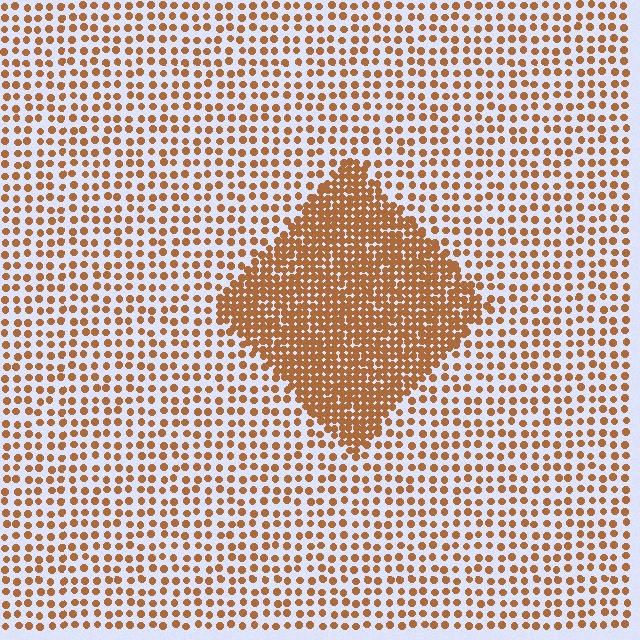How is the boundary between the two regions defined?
The boundary is defined by a change in element density (approximately 2.4x ratio). All elements are the same color, size, and shape.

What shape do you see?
I see a diamond.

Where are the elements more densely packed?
The elements are more densely packed inside the diamond boundary.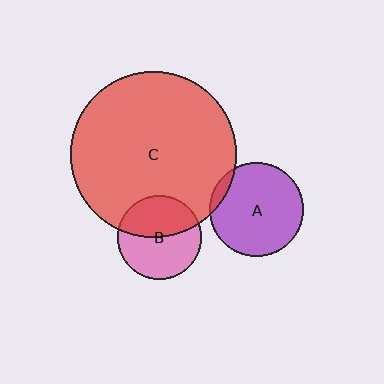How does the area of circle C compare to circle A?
Approximately 3.1 times.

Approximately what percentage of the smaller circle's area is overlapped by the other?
Approximately 5%.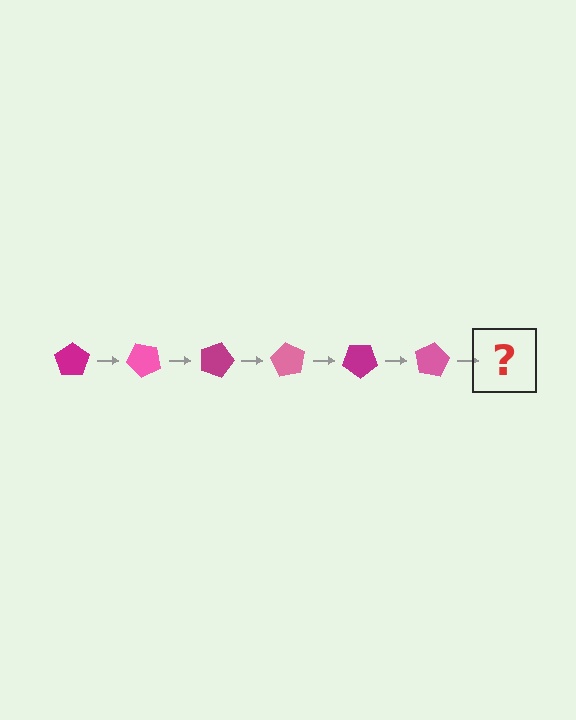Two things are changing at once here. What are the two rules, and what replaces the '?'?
The two rules are that it rotates 45 degrees each step and the color cycles through magenta and pink. The '?' should be a magenta pentagon, rotated 270 degrees from the start.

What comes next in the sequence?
The next element should be a magenta pentagon, rotated 270 degrees from the start.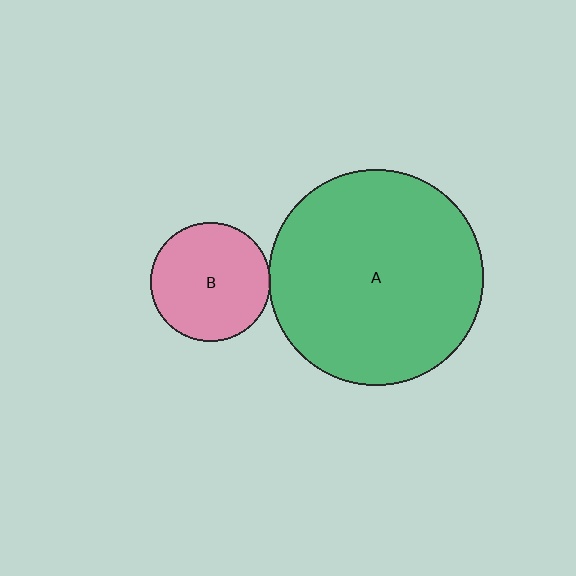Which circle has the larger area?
Circle A (green).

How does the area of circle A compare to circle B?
Approximately 3.2 times.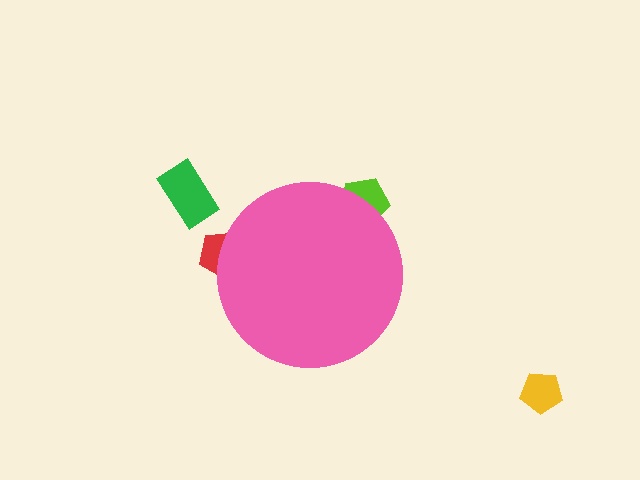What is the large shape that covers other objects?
A pink circle.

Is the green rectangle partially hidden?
No, the green rectangle is fully visible.